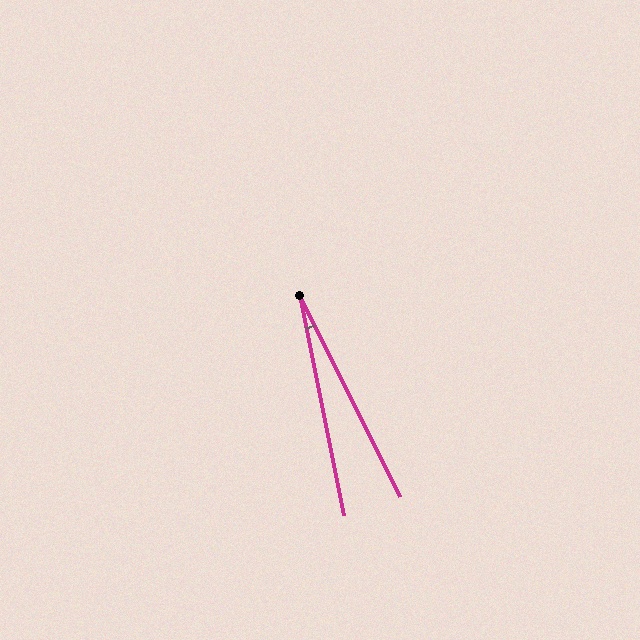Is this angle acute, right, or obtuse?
It is acute.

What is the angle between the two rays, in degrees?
Approximately 15 degrees.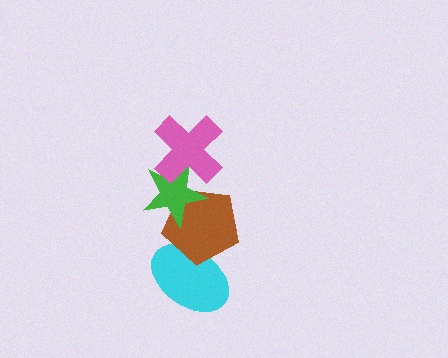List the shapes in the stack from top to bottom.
From top to bottom: the pink cross, the green star, the brown pentagon, the cyan ellipse.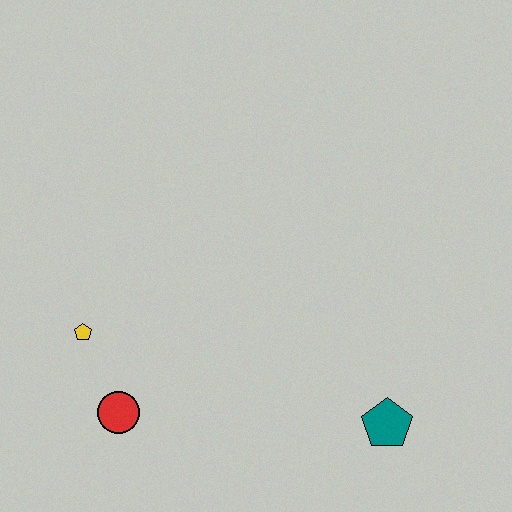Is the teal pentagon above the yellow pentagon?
No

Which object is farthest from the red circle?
The teal pentagon is farthest from the red circle.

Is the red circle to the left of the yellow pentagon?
No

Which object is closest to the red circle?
The yellow pentagon is closest to the red circle.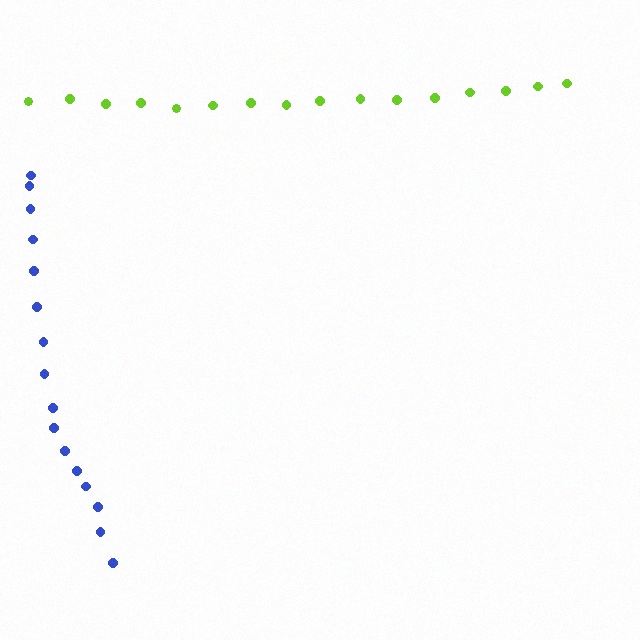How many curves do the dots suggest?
There are 2 distinct paths.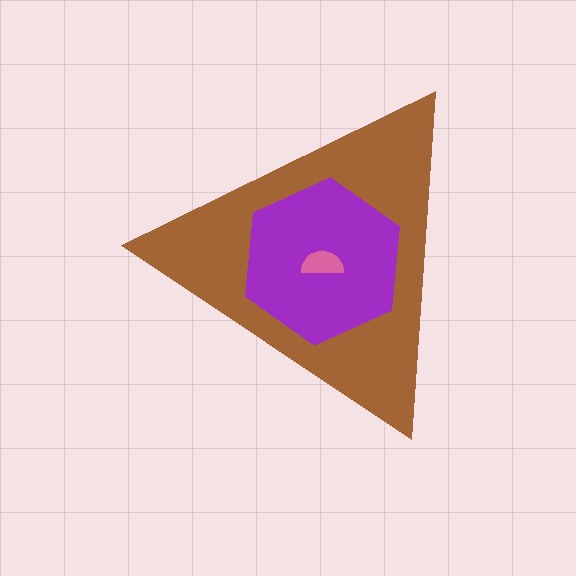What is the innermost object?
The pink semicircle.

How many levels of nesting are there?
3.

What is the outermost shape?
The brown triangle.